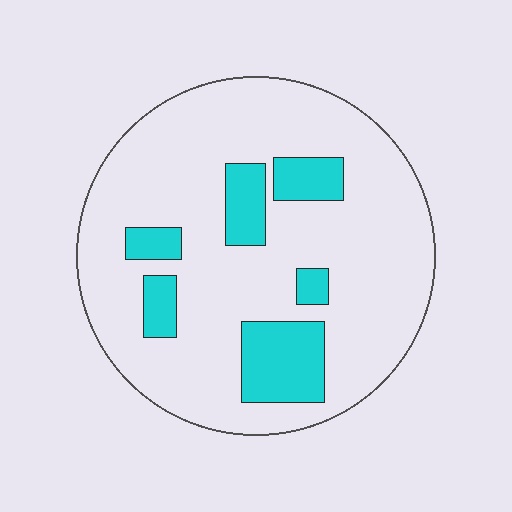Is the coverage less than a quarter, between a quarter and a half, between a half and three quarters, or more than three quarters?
Less than a quarter.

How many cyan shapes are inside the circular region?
6.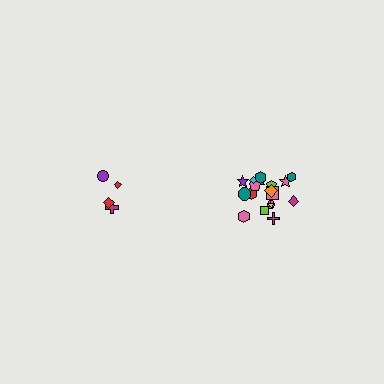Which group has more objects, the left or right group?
The right group.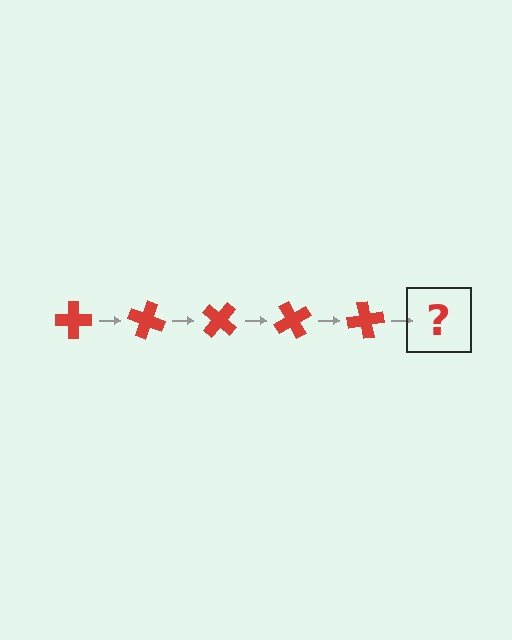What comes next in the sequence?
The next element should be a red cross rotated 100 degrees.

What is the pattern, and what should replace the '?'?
The pattern is that the cross rotates 20 degrees each step. The '?' should be a red cross rotated 100 degrees.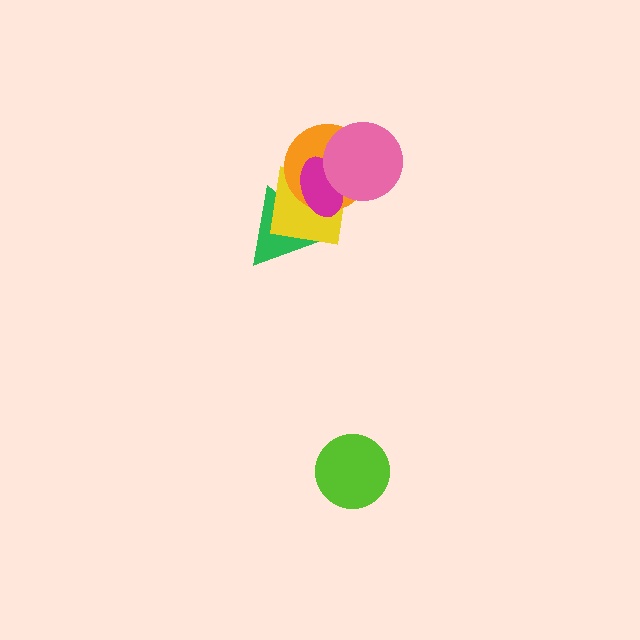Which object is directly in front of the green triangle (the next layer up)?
The yellow square is directly in front of the green triangle.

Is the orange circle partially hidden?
Yes, it is partially covered by another shape.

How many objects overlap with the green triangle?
3 objects overlap with the green triangle.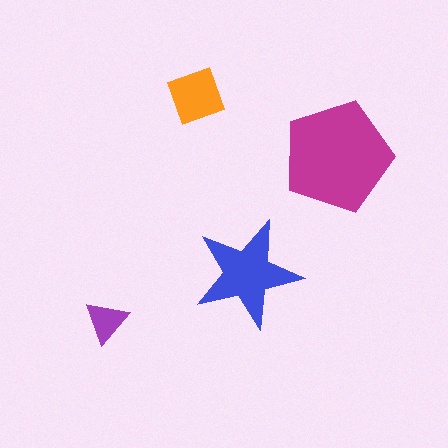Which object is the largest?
The magenta pentagon.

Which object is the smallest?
The purple triangle.